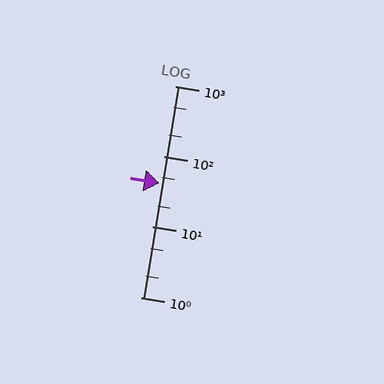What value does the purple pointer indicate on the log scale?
The pointer indicates approximately 41.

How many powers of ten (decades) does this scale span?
The scale spans 3 decades, from 1 to 1000.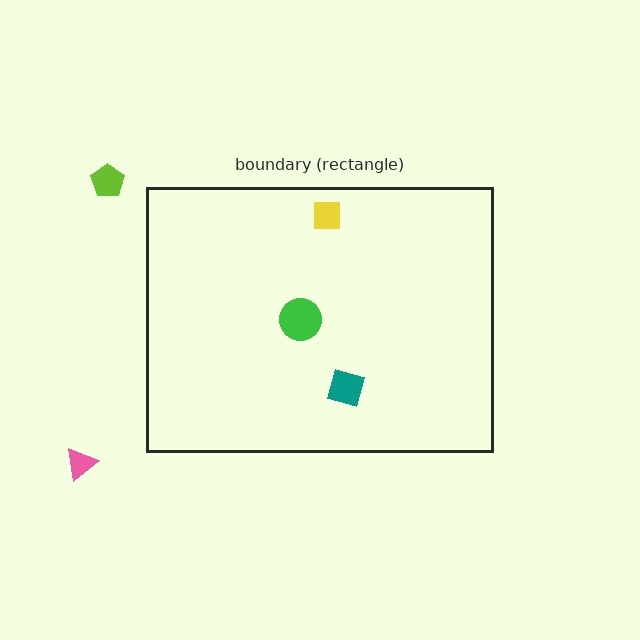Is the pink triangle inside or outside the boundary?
Outside.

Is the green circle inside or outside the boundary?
Inside.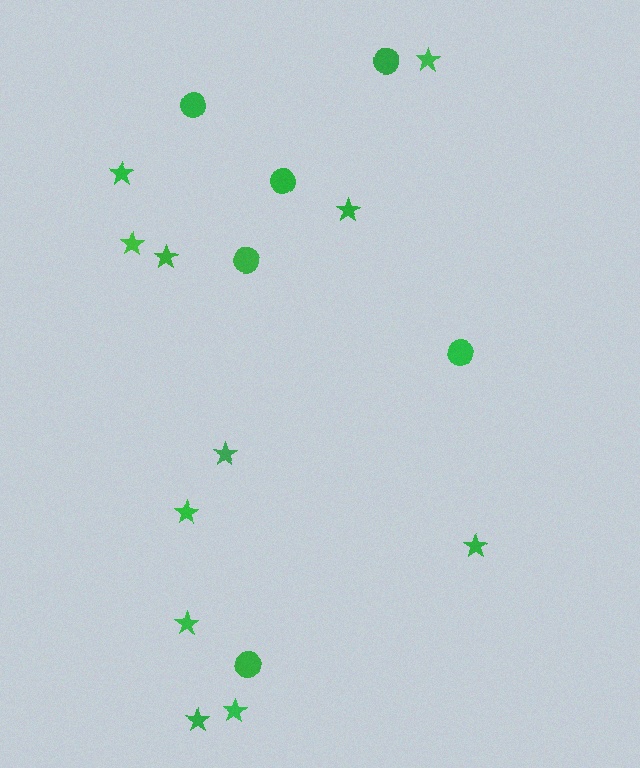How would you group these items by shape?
There are 2 groups: one group of stars (11) and one group of circles (6).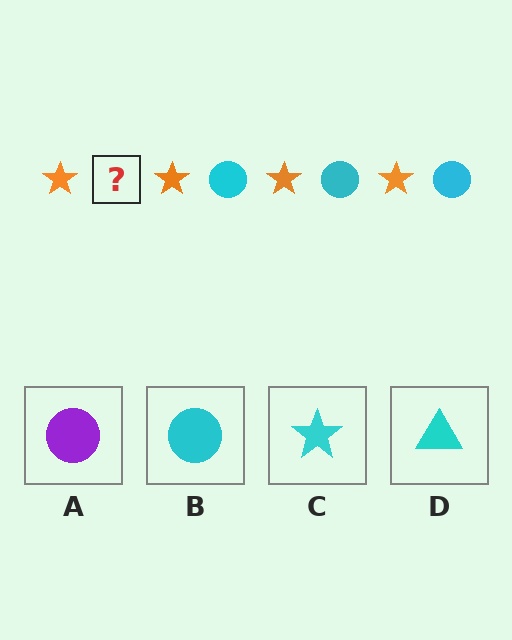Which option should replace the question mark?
Option B.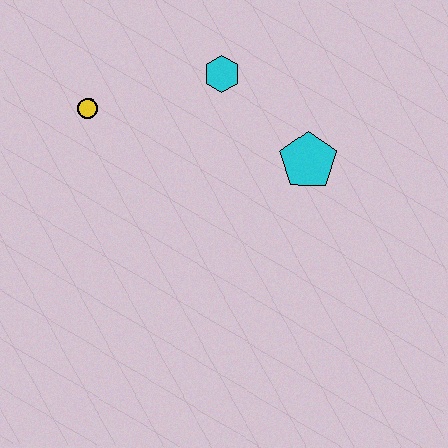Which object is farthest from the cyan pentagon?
The yellow circle is farthest from the cyan pentagon.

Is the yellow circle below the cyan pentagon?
No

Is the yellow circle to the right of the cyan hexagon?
No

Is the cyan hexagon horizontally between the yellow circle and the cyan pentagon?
Yes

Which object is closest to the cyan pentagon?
The cyan hexagon is closest to the cyan pentagon.